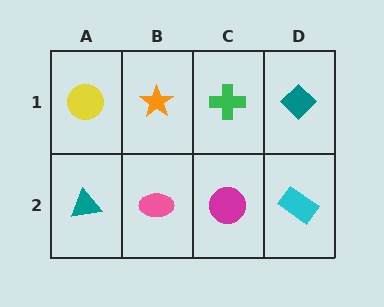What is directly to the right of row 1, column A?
An orange star.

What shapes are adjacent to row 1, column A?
A teal triangle (row 2, column A), an orange star (row 1, column B).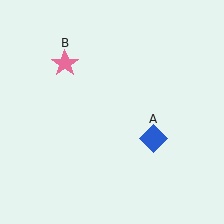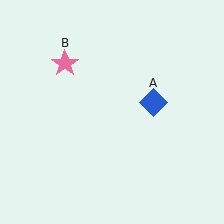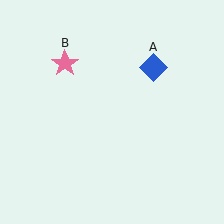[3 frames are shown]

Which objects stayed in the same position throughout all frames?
Pink star (object B) remained stationary.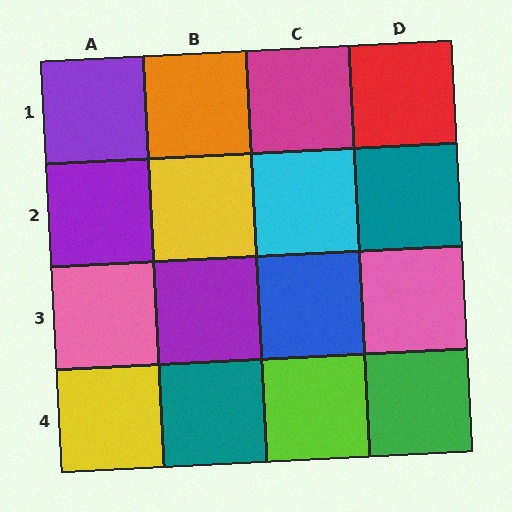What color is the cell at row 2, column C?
Cyan.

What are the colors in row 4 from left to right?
Yellow, teal, lime, green.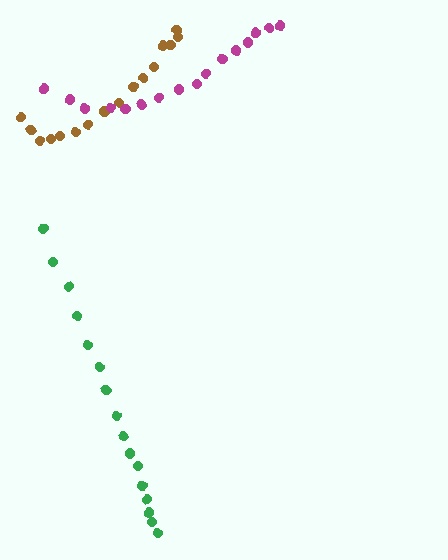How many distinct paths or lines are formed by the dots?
There are 3 distinct paths.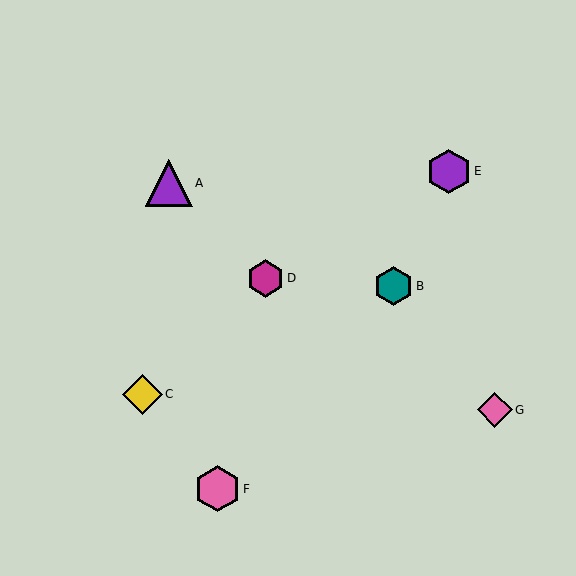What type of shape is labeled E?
Shape E is a purple hexagon.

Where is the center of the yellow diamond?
The center of the yellow diamond is at (142, 394).